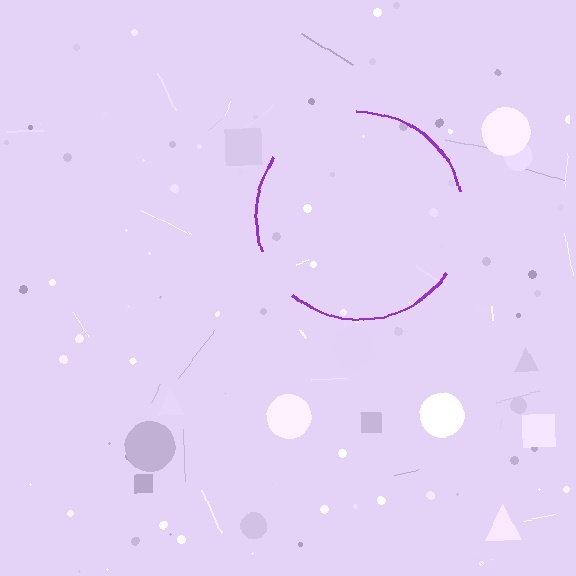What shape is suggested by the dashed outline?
The dashed outline suggests a circle.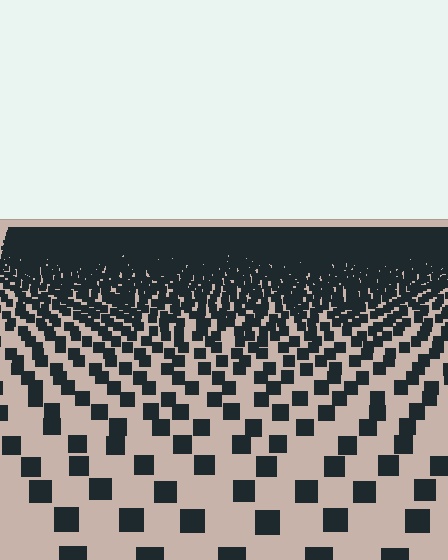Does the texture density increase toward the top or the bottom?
Density increases toward the top.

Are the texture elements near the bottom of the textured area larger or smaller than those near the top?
Larger. Near the bottom, elements are closer to the viewer and appear at a bigger on-screen size.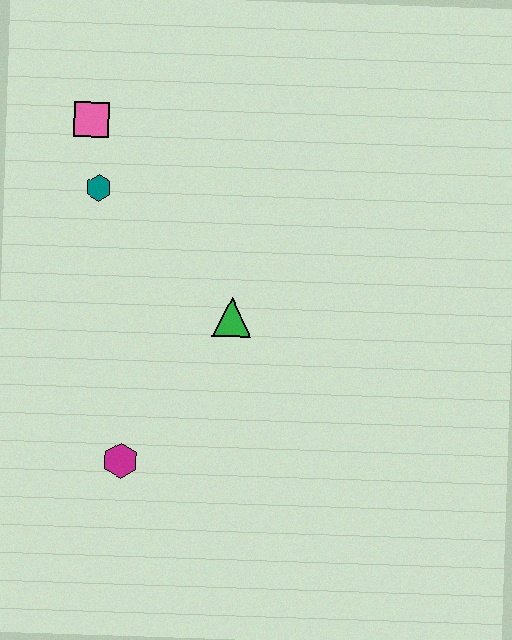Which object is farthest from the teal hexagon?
The magenta hexagon is farthest from the teal hexagon.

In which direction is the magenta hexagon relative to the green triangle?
The magenta hexagon is below the green triangle.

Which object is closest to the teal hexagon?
The pink square is closest to the teal hexagon.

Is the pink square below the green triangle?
No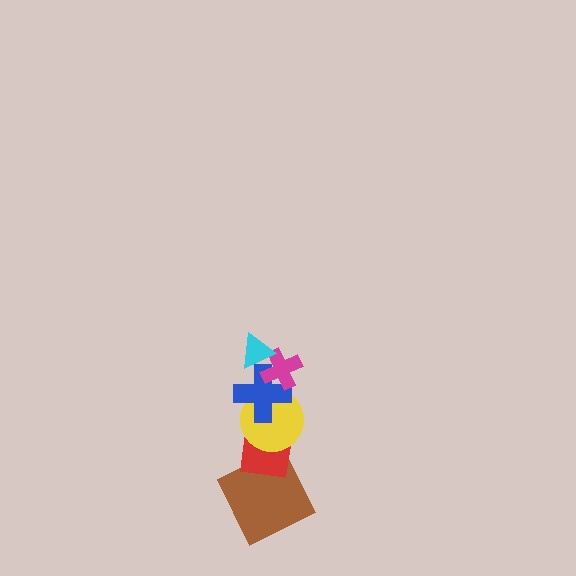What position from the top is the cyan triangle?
The cyan triangle is 1st from the top.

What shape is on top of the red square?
The yellow circle is on top of the red square.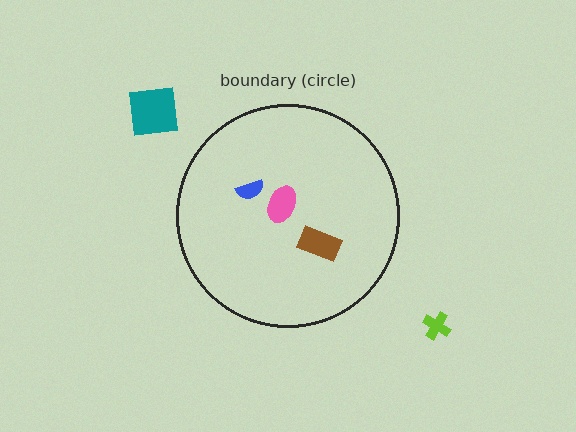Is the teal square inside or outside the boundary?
Outside.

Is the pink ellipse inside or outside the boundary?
Inside.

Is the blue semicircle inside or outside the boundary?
Inside.